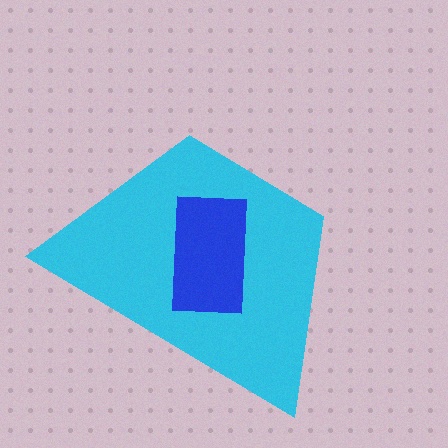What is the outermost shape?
The cyan trapezoid.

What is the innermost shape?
The blue rectangle.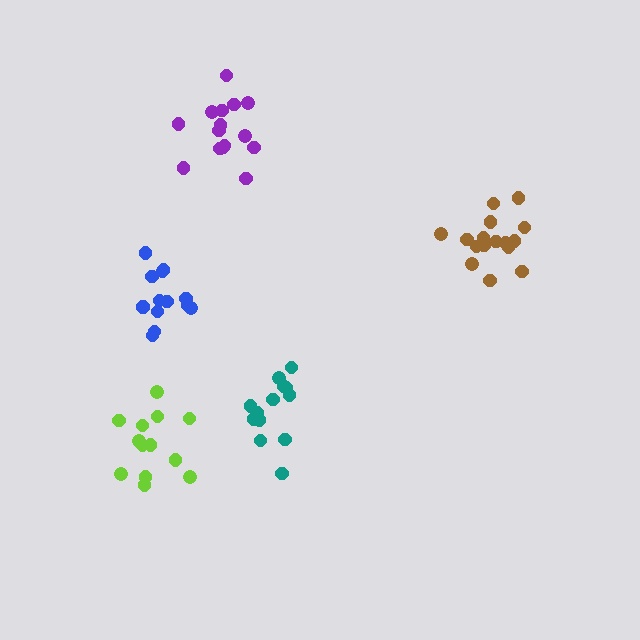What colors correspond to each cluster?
The clusters are colored: teal, lime, brown, blue, purple.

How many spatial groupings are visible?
There are 5 spatial groupings.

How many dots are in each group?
Group 1: 14 dots, Group 2: 13 dots, Group 3: 16 dots, Group 4: 14 dots, Group 5: 15 dots (72 total).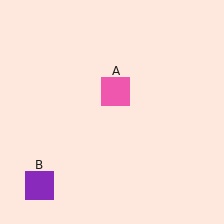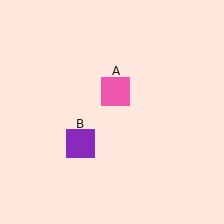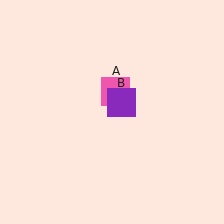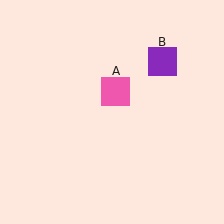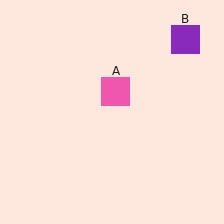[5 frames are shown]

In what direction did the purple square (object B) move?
The purple square (object B) moved up and to the right.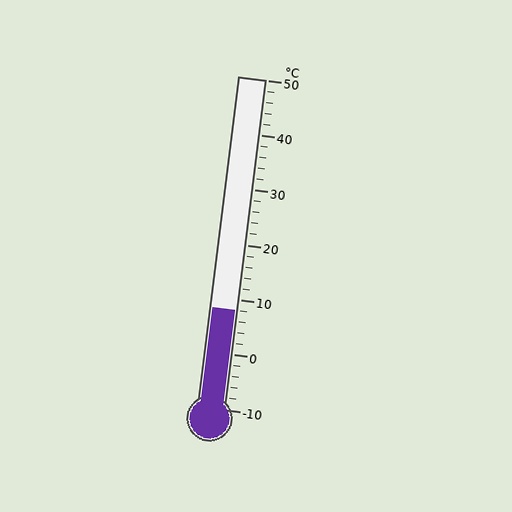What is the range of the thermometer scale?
The thermometer scale ranges from -10°C to 50°C.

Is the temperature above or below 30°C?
The temperature is below 30°C.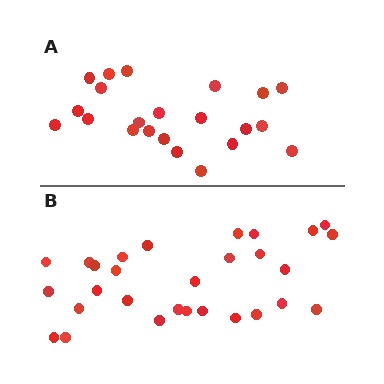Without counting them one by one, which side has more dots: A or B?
Region B (the bottom region) has more dots.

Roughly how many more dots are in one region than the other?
Region B has roughly 8 or so more dots than region A.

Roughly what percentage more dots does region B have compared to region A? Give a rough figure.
About 30% more.